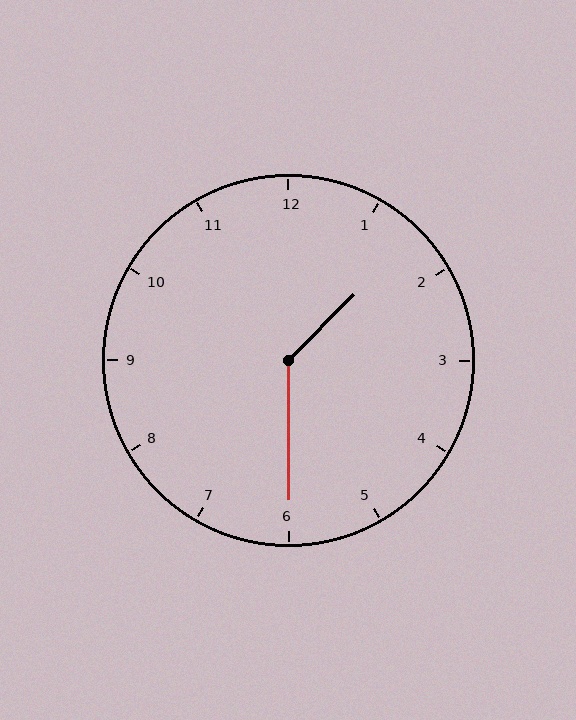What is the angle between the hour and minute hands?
Approximately 135 degrees.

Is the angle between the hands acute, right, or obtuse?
It is obtuse.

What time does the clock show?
1:30.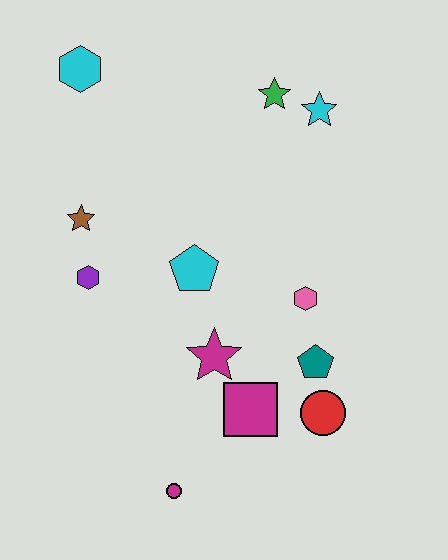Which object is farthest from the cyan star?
The magenta circle is farthest from the cyan star.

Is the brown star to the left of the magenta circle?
Yes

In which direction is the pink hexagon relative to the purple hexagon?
The pink hexagon is to the right of the purple hexagon.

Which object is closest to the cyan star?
The green star is closest to the cyan star.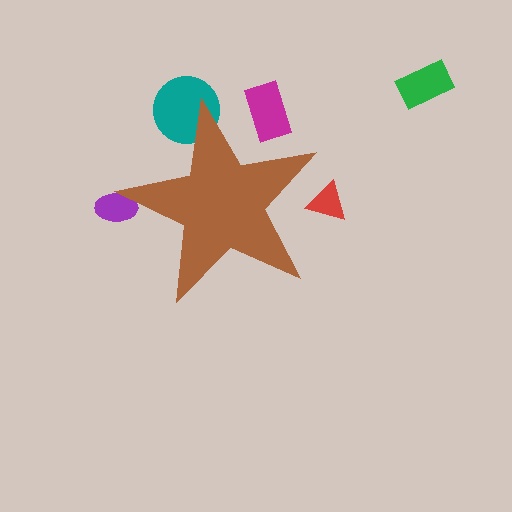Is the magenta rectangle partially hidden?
Yes, the magenta rectangle is partially hidden behind the brown star.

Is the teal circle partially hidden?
Yes, the teal circle is partially hidden behind the brown star.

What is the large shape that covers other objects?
A brown star.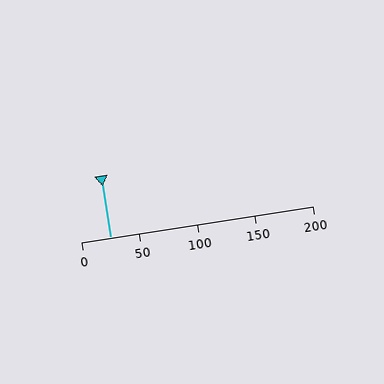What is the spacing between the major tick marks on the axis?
The major ticks are spaced 50 apart.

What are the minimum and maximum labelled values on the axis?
The axis runs from 0 to 200.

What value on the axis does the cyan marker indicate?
The marker indicates approximately 25.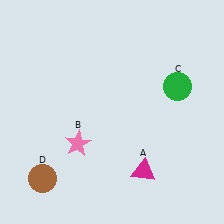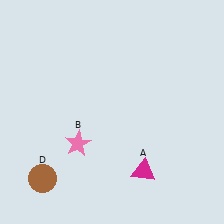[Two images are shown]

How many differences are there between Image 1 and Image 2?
There is 1 difference between the two images.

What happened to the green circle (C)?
The green circle (C) was removed in Image 2. It was in the top-right area of Image 1.